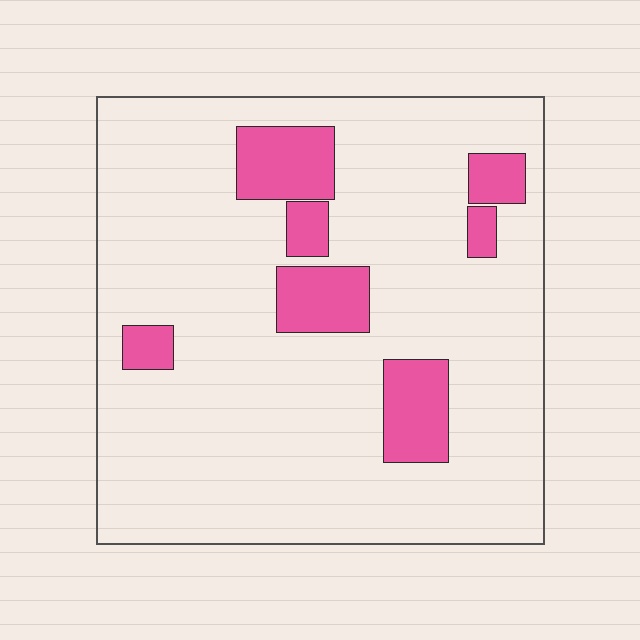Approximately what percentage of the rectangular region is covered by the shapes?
Approximately 15%.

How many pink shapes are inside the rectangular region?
7.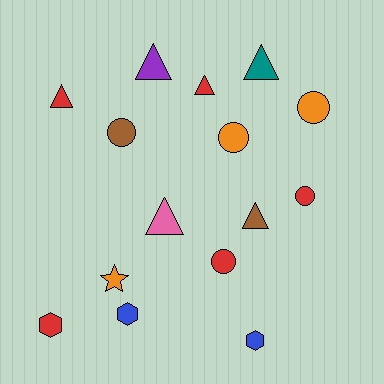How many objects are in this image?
There are 15 objects.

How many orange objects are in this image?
There are 3 orange objects.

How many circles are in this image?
There are 5 circles.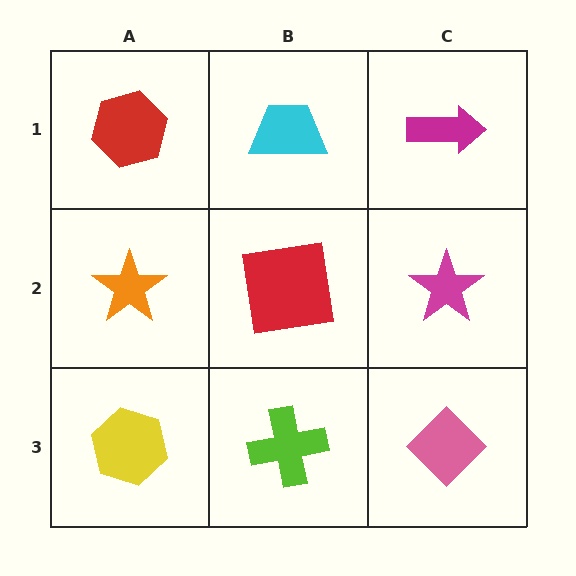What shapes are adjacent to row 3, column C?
A magenta star (row 2, column C), a lime cross (row 3, column B).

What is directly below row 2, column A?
A yellow hexagon.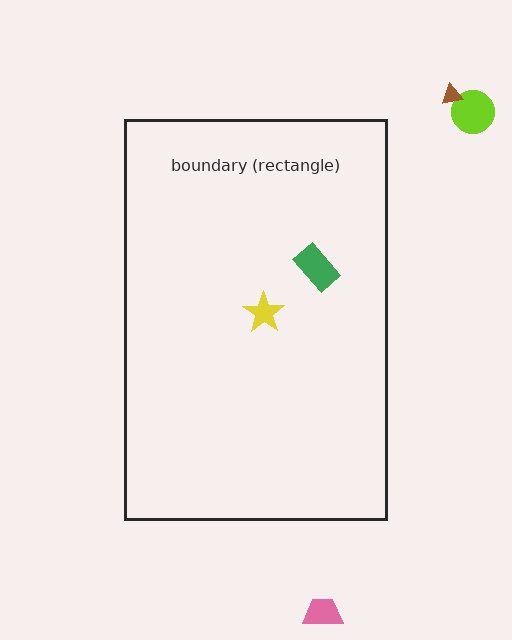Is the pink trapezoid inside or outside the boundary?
Outside.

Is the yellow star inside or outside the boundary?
Inside.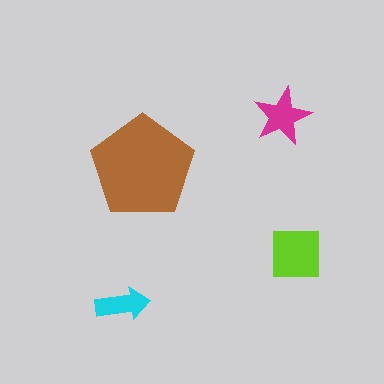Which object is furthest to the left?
The cyan arrow is leftmost.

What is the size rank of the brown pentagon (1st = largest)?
1st.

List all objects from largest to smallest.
The brown pentagon, the lime square, the magenta star, the cyan arrow.